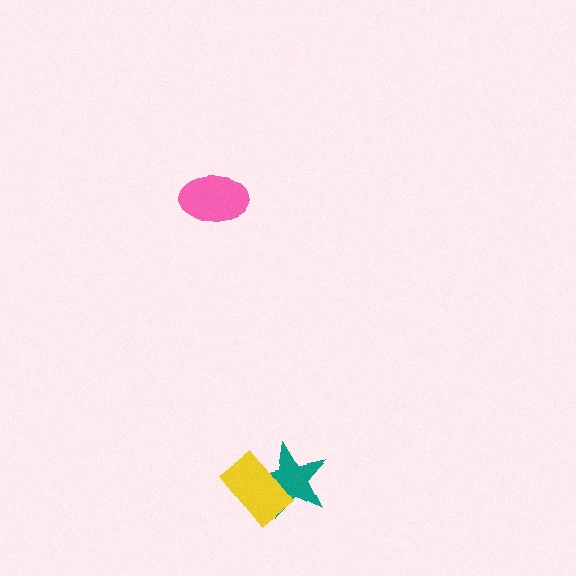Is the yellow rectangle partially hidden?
No, no other shape covers it.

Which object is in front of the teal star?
The yellow rectangle is in front of the teal star.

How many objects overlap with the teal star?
1 object overlaps with the teal star.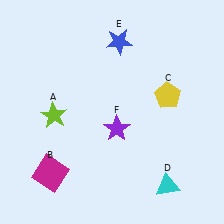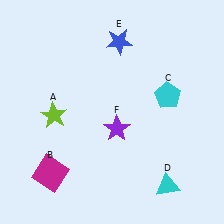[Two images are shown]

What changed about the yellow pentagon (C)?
In Image 1, C is yellow. In Image 2, it changed to cyan.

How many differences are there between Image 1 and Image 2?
There is 1 difference between the two images.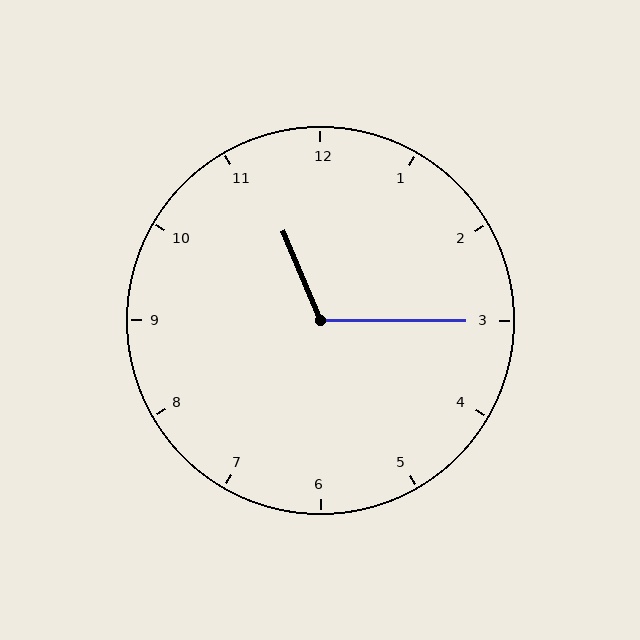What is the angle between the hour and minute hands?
Approximately 112 degrees.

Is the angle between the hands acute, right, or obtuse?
It is obtuse.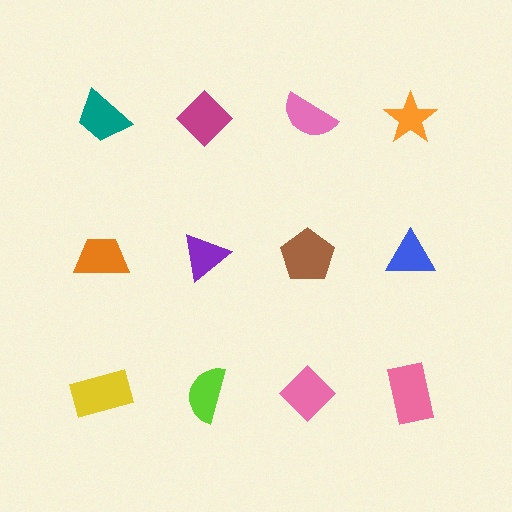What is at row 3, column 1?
A yellow rectangle.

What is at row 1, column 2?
A magenta diamond.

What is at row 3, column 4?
A pink rectangle.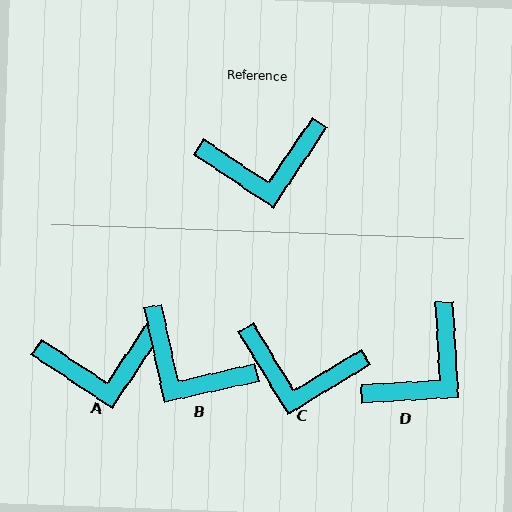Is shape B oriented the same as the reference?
No, it is off by about 44 degrees.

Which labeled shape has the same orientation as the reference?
A.